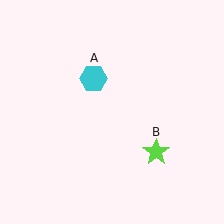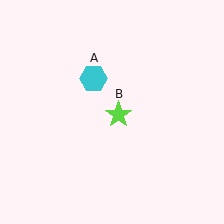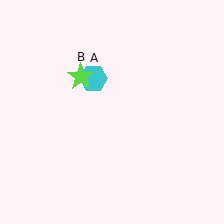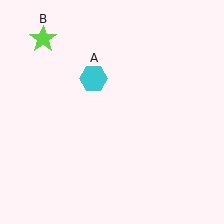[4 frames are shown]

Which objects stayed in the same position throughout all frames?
Cyan hexagon (object A) remained stationary.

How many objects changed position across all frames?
1 object changed position: lime star (object B).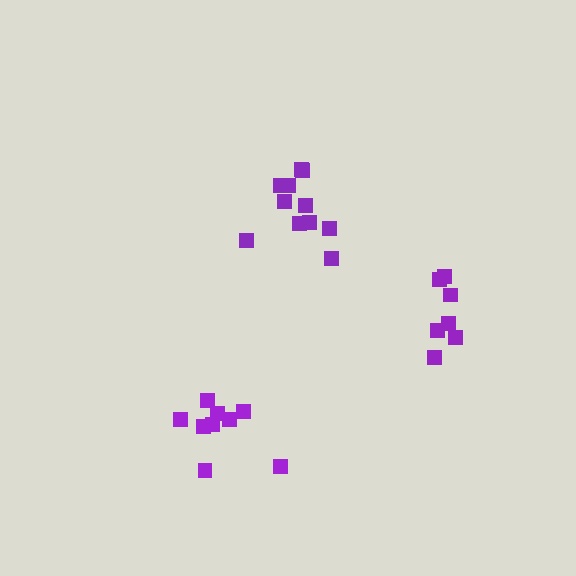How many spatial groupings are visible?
There are 3 spatial groupings.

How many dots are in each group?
Group 1: 9 dots, Group 2: 7 dots, Group 3: 11 dots (27 total).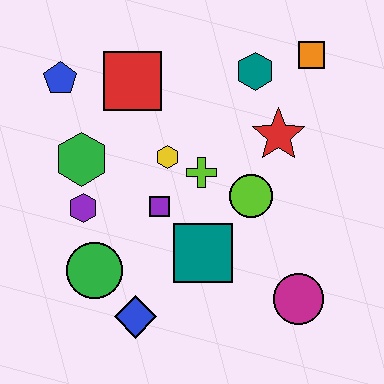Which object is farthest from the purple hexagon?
The orange square is farthest from the purple hexagon.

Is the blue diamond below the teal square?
Yes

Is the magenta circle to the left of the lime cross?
No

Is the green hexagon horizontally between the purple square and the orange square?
No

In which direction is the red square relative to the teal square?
The red square is above the teal square.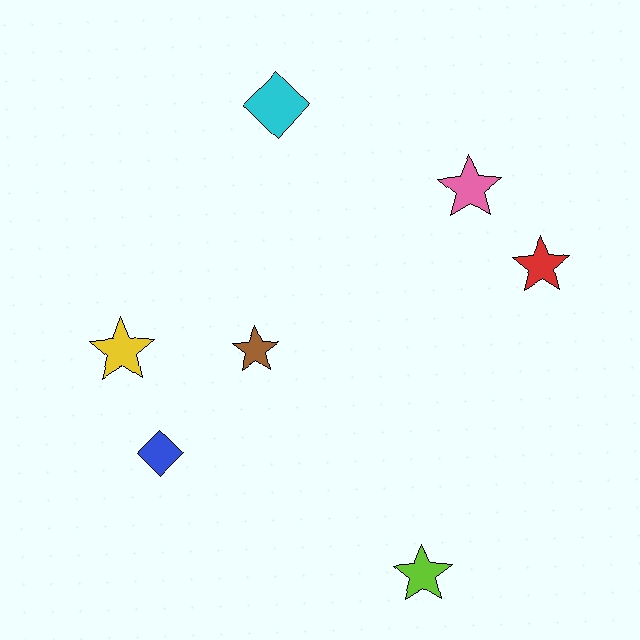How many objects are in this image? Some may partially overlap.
There are 7 objects.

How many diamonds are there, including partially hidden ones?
There are 2 diamonds.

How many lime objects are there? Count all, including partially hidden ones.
There is 1 lime object.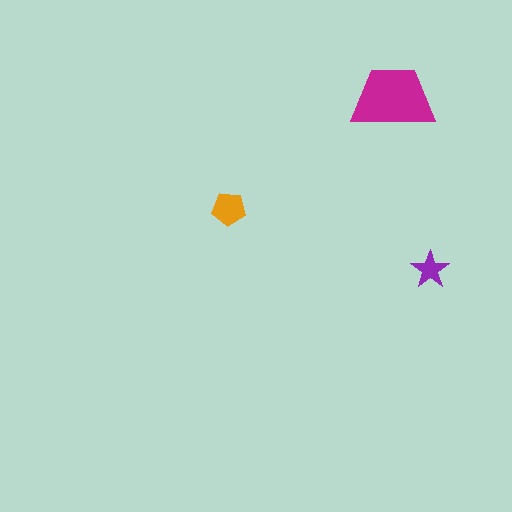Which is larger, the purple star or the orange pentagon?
The orange pentagon.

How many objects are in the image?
There are 3 objects in the image.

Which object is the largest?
The magenta trapezoid.